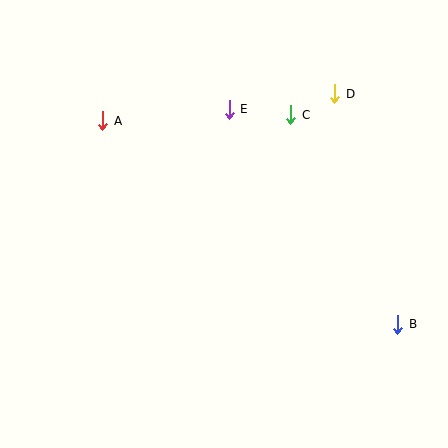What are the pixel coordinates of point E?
Point E is at (229, 109).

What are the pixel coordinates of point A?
Point A is at (103, 121).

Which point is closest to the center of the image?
Point E at (229, 109) is closest to the center.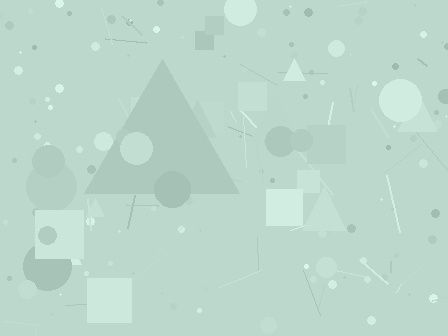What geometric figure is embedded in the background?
A triangle is embedded in the background.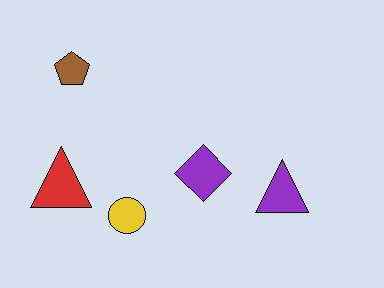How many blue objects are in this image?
There are no blue objects.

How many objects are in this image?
There are 5 objects.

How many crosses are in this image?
There are no crosses.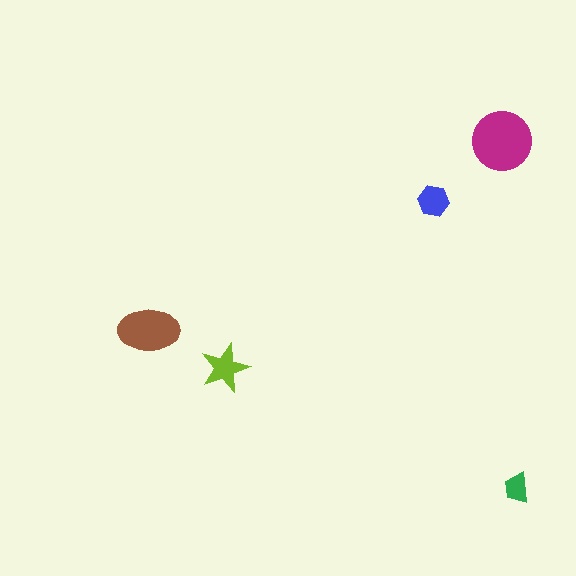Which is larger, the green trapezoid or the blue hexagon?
The blue hexagon.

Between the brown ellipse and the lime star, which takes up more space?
The brown ellipse.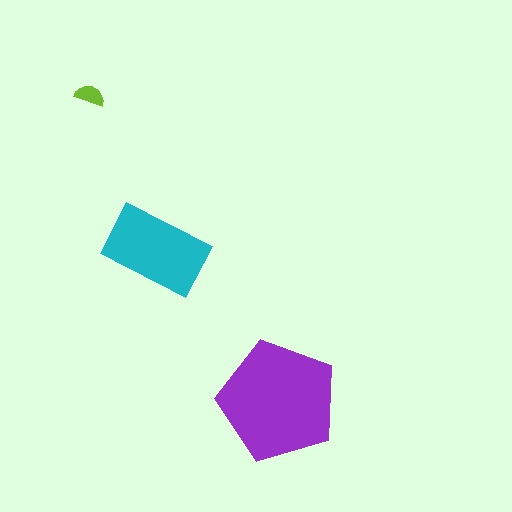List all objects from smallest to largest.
The lime semicircle, the cyan rectangle, the purple pentagon.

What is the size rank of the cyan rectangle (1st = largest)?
2nd.